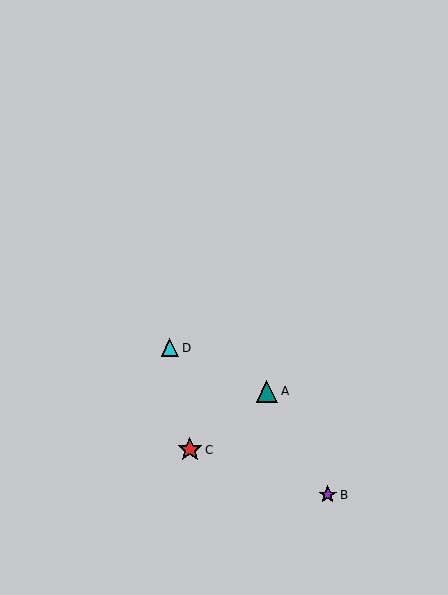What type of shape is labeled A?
Shape A is a teal triangle.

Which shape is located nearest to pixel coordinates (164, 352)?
The cyan triangle (labeled D) at (170, 348) is nearest to that location.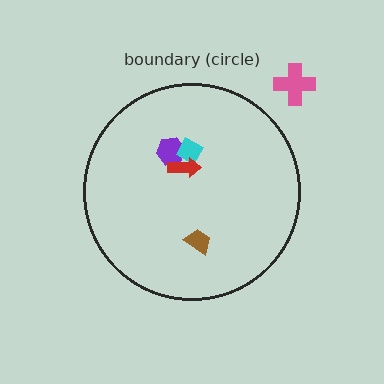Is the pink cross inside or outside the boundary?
Outside.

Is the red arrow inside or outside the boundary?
Inside.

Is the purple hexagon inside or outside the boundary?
Inside.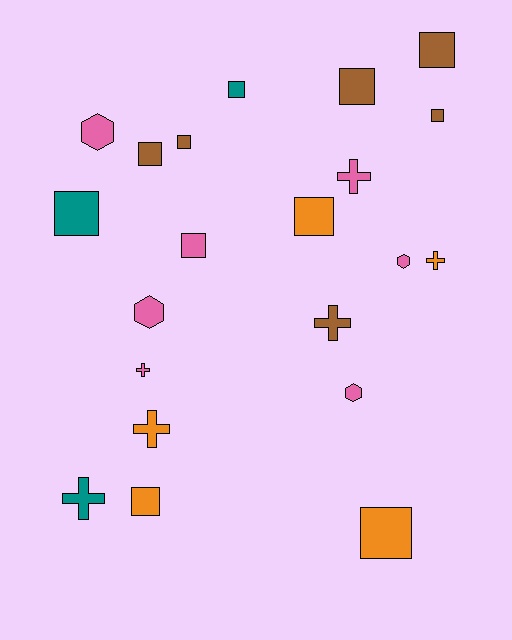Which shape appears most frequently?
Square, with 11 objects.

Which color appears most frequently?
Pink, with 7 objects.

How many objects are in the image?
There are 21 objects.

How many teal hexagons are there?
There are no teal hexagons.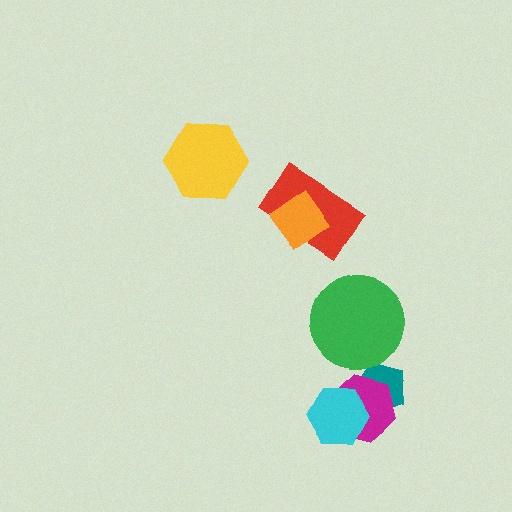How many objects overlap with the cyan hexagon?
2 objects overlap with the cyan hexagon.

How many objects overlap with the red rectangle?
1 object overlaps with the red rectangle.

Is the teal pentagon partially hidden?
Yes, it is partially covered by another shape.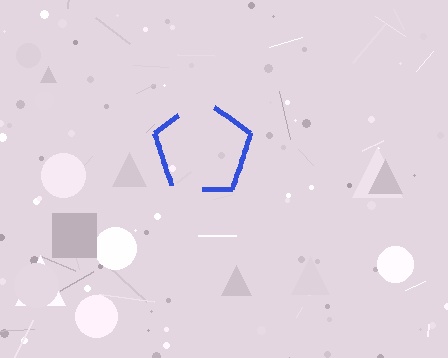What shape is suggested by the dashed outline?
The dashed outline suggests a pentagon.